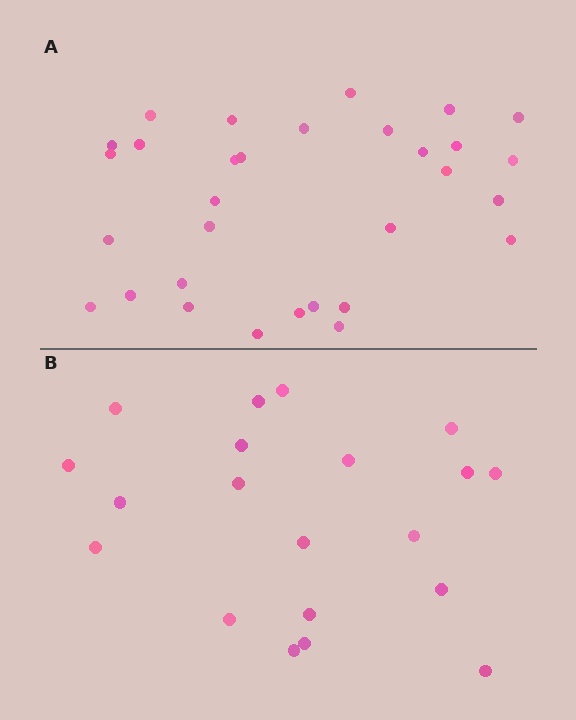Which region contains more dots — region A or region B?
Region A (the top region) has more dots.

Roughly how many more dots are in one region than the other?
Region A has roughly 12 or so more dots than region B.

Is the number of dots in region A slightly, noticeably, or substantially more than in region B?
Region A has substantially more. The ratio is roughly 1.6 to 1.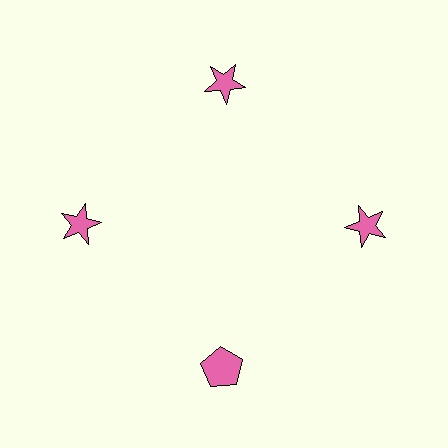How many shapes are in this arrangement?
There are 4 shapes arranged in a ring pattern.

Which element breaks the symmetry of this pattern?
The pink pentagon at roughly the 6 o'clock position breaks the symmetry. All other shapes are pink stars.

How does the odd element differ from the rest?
It has a different shape: pentagon instead of star.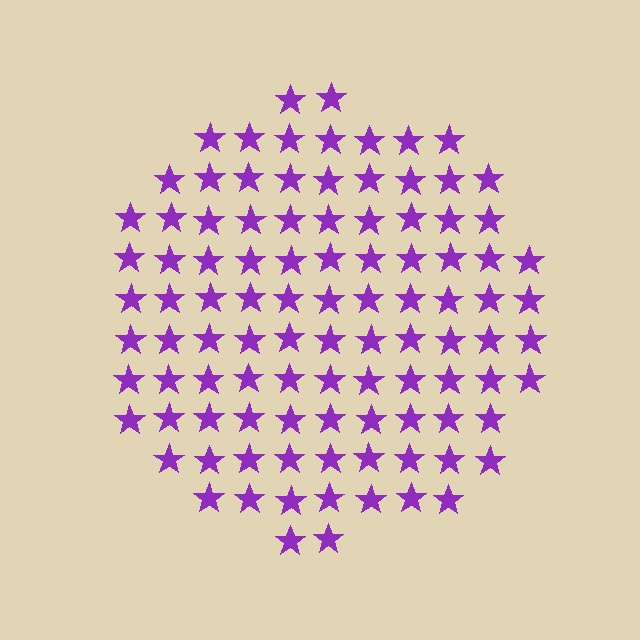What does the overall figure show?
The overall figure shows a circle.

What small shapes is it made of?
It is made of small stars.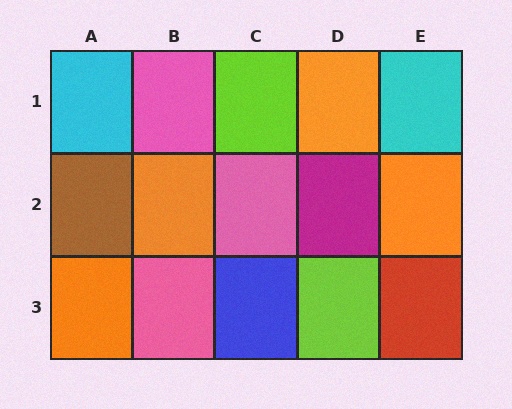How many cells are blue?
1 cell is blue.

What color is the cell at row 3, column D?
Lime.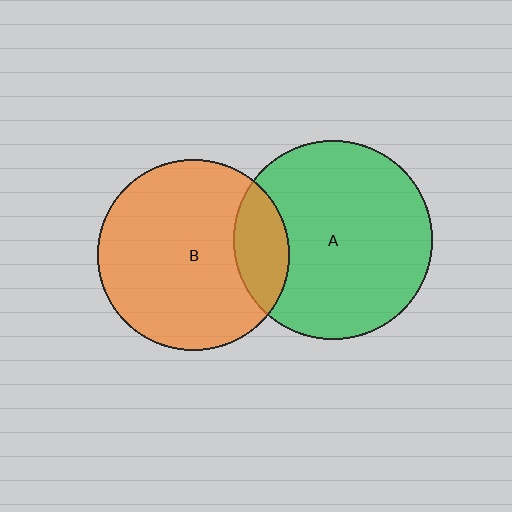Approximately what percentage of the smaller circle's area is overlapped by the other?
Approximately 20%.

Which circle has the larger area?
Circle A (green).